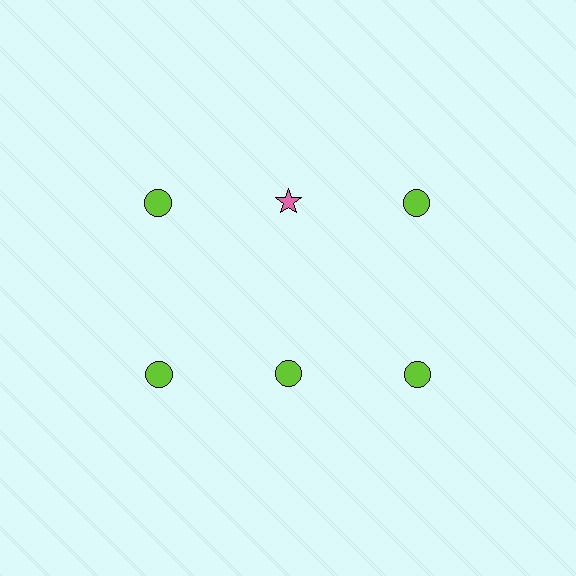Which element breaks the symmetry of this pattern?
The pink star in the top row, second from left column breaks the symmetry. All other shapes are lime circles.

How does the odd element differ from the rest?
It differs in both color (pink instead of lime) and shape (star instead of circle).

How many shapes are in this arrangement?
There are 6 shapes arranged in a grid pattern.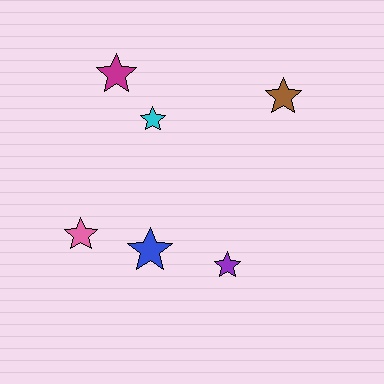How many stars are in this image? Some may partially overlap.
There are 6 stars.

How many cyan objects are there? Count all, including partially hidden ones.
There is 1 cyan object.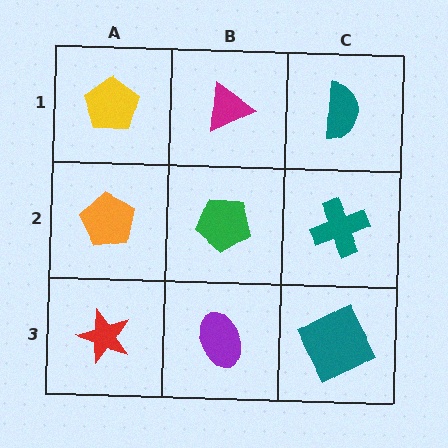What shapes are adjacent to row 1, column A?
An orange pentagon (row 2, column A), a magenta triangle (row 1, column B).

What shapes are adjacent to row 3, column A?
An orange pentagon (row 2, column A), a purple ellipse (row 3, column B).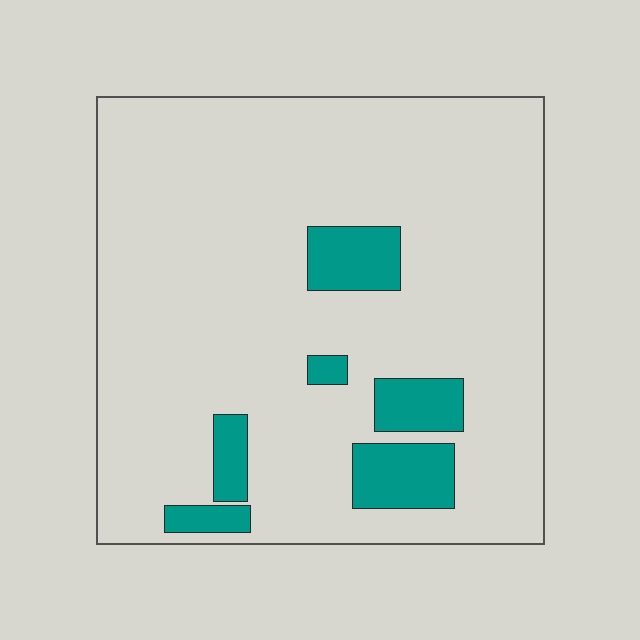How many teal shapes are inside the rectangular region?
6.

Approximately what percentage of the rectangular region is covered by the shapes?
Approximately 10%.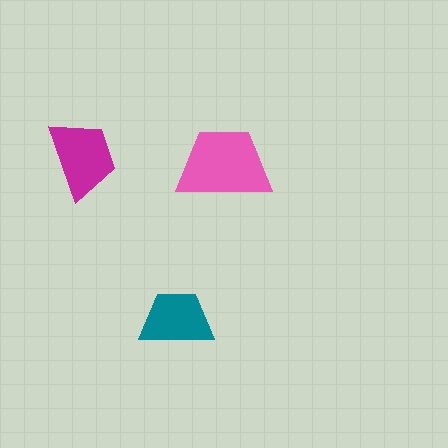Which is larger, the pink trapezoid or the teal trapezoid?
The pink one.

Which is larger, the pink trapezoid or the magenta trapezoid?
The pink one.